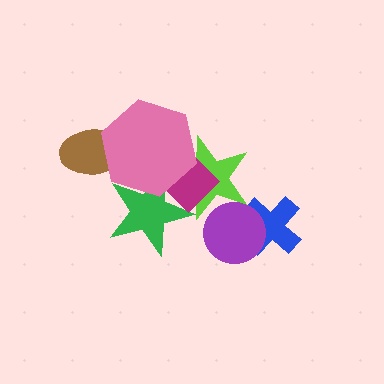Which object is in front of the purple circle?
The lime star is in front of the purple circle.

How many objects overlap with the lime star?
4 objects overlap with the lime star.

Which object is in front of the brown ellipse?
The pink hexagon is in front of the brown ellipse.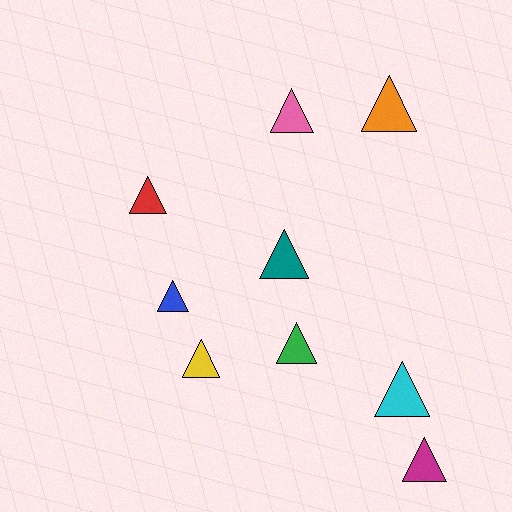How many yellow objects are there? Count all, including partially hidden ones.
There is 1 yellow object.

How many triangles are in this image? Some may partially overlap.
There are 9 triangles.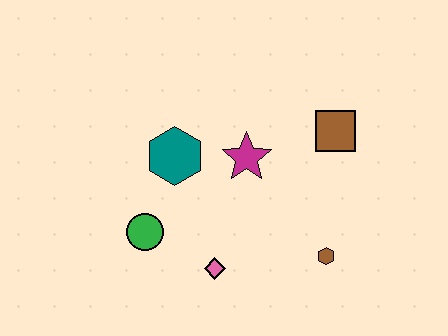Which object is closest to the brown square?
The magenta star is closest to the brown square.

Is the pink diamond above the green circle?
No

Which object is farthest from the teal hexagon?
The brown hexagon is farthest from the teal hexagon.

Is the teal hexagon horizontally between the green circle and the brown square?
Yes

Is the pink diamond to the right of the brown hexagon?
No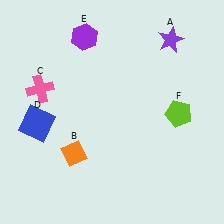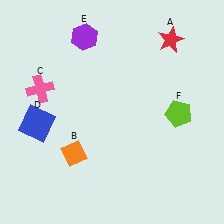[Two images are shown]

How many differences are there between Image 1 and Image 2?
There is 1 difference between the two images.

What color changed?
The star (A) changed from purple in Image 1 to red in Image 2.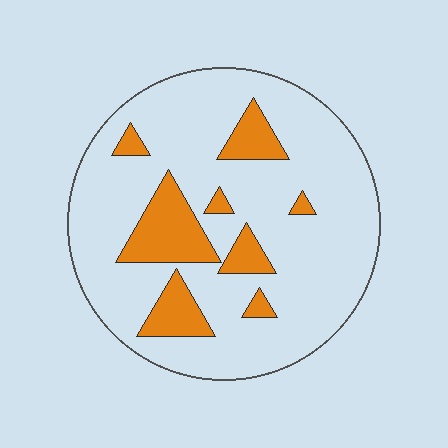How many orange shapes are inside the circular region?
8.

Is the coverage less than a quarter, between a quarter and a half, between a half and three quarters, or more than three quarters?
Less than a quarter.